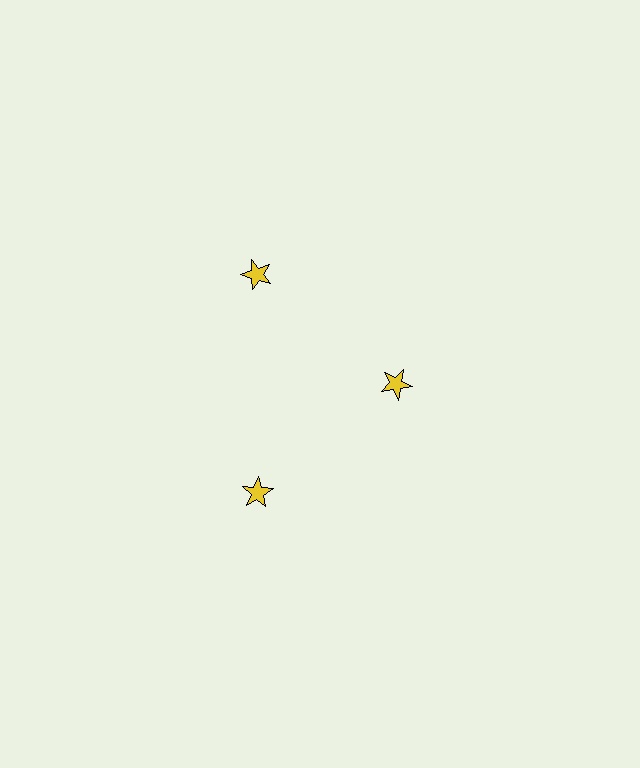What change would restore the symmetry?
The symmetry would be restored by moving it outward, back onto the ring so that all 3 stars sit at equal angles and equal distance from the center.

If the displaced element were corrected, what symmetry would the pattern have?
It would have 3-fold rotational symmetry — the pattern would map onto itself every 120 degrees.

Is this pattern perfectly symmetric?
No. The 3 yellow stars are arranged in a ring, but one element near the 3 o'clock position is pulled inward toward the center, breaking the 3-fold rotational symmetry.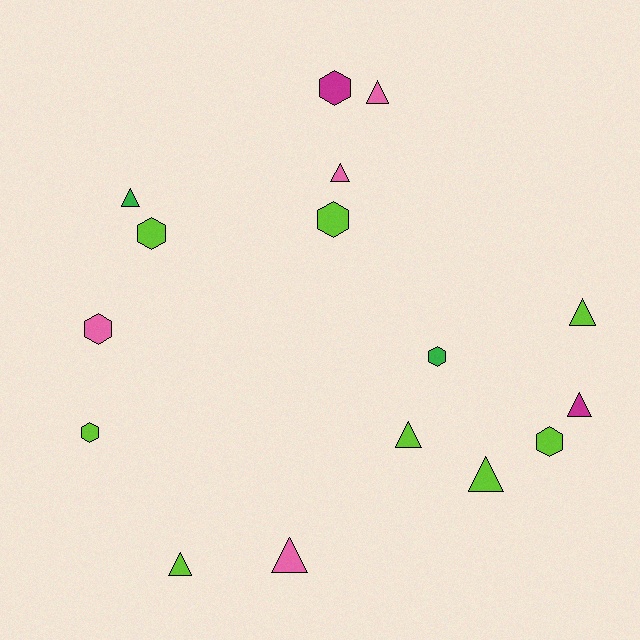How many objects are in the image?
There are 16 objects.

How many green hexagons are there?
There is 1 green hexagon.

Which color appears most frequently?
Lime, with 8 objects.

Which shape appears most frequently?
Triangle, with 9 objects.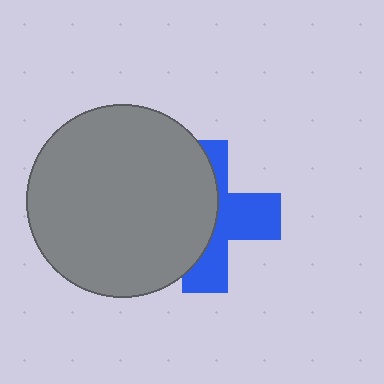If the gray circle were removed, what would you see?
You would see the complete blue cross.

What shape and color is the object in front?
The object in front is a gray circle.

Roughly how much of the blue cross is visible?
About half of it is visible (roughly 47%).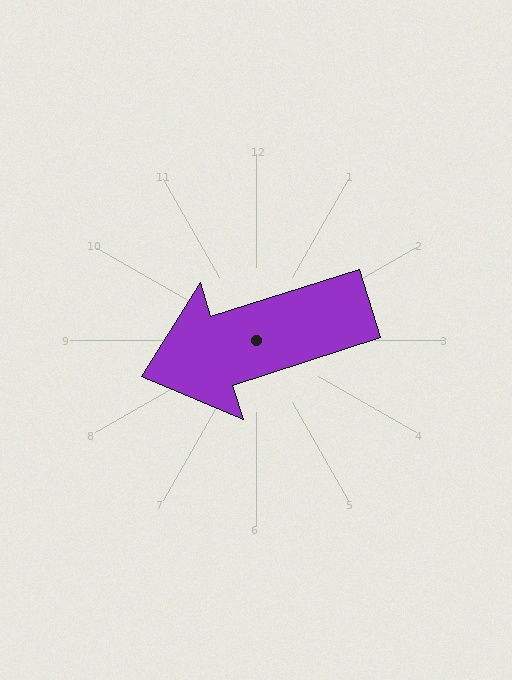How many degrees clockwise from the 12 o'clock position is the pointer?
Approximately 252 degrees.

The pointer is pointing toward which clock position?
Roughly 8 o'clock.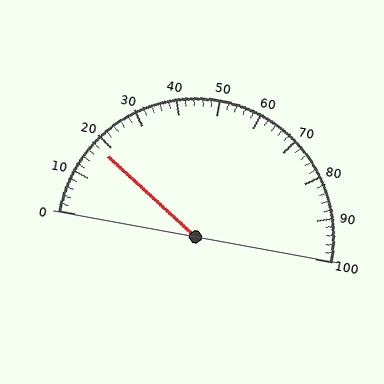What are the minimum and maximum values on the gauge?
The gauge ranges from 0 to 100.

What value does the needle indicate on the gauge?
The needle indicates approximately 18.